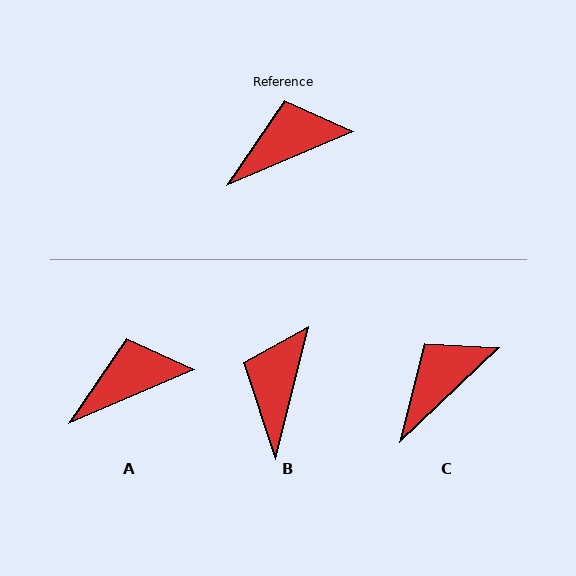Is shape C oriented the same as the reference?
No, it is off by about 20 degrees.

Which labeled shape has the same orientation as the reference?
A.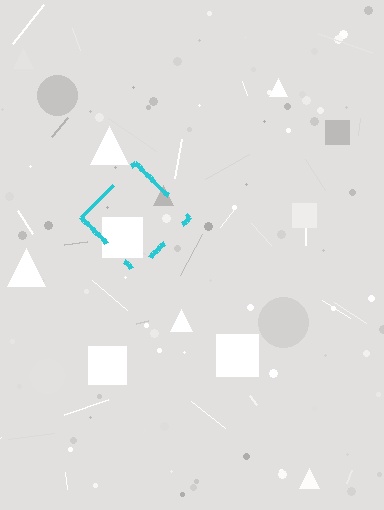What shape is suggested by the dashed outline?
The dashed outline suggests a diamond.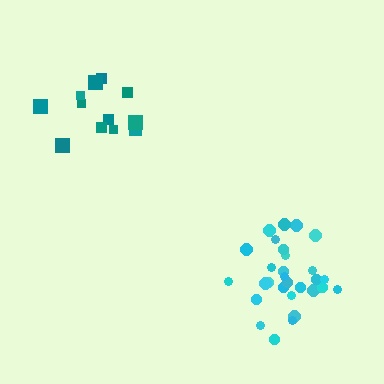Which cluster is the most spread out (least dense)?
Teal.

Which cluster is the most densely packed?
Cyan.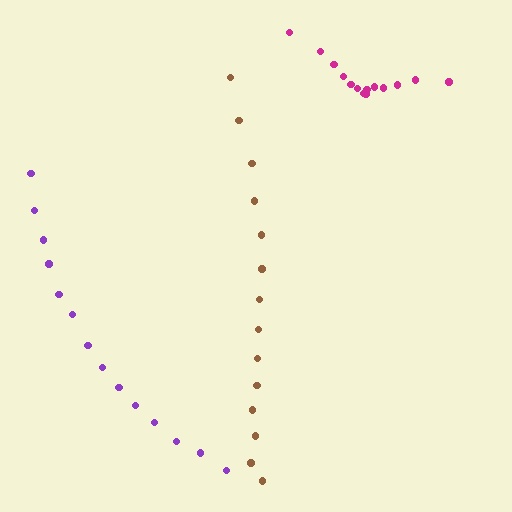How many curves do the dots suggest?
There are 3 distinct paths.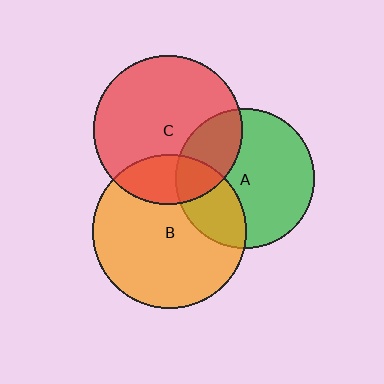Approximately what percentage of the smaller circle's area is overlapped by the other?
Approximately 30%.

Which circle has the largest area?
Circle B (orange).